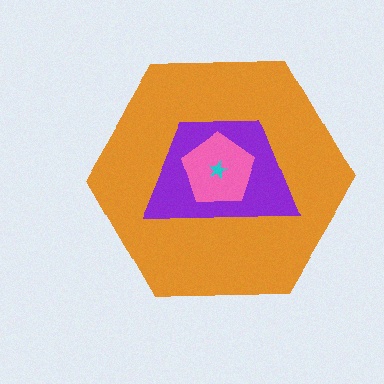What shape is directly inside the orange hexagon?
The purple trapezoid.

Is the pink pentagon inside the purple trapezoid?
Yes.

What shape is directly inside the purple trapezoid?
The pink pentagon.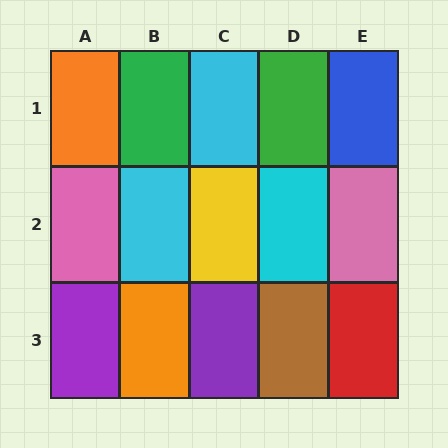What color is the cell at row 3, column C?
Purple.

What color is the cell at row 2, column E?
Pink.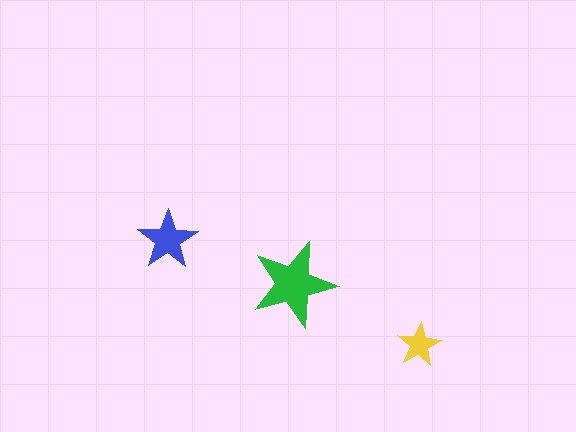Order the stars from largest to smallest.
the green one, the blue one, the yellow one.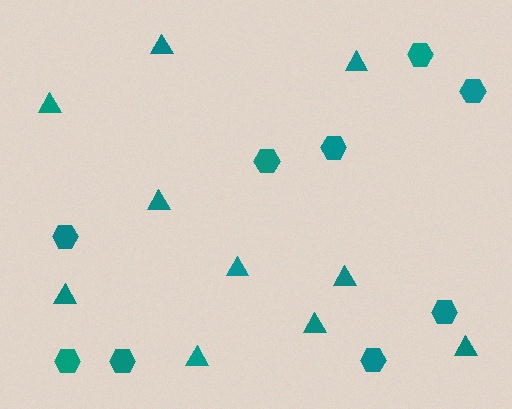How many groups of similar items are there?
There are 2 groups: one group of triangles (10) and one group of hexagons (9).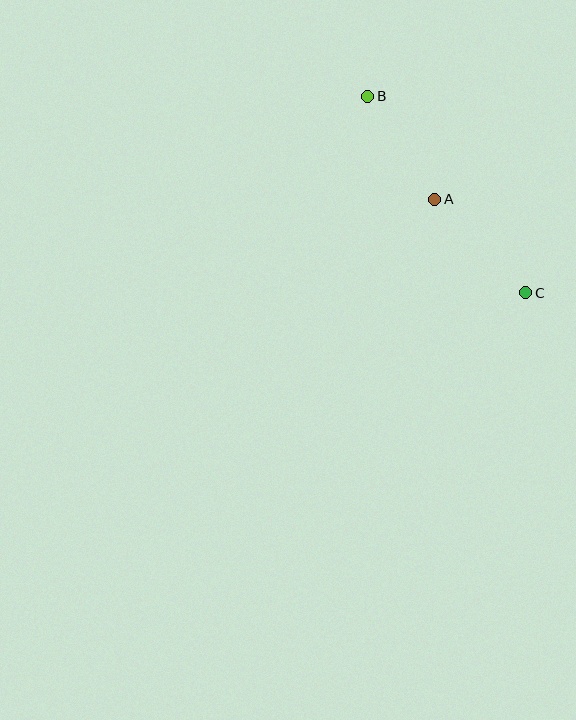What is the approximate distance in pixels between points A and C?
The distance between A and C is approximately 130 pixels.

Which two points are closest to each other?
Points A and B are closest to each other.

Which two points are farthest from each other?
Points B and C are farthest from each other.